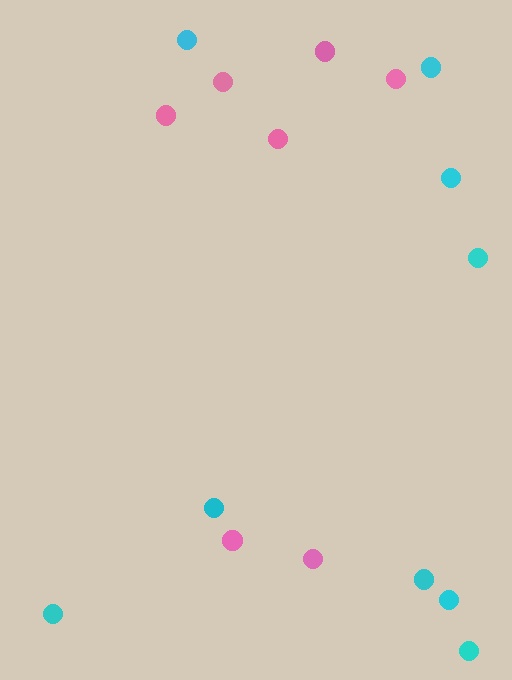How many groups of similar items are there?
There are 2 groups: one group of pink circles (7) and one group of cyan circles (9).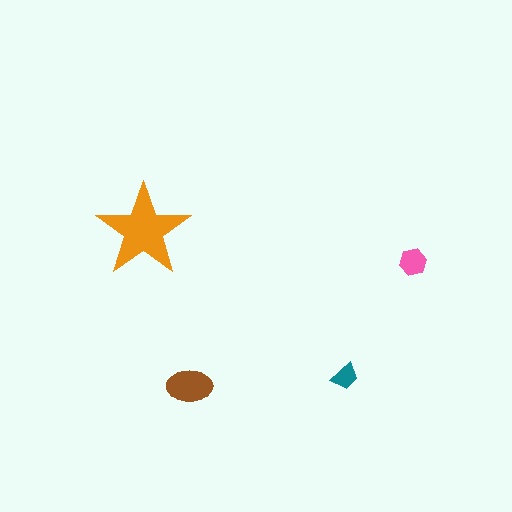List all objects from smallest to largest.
The teal trapezoid, the pink hexagon, the brown ellipse, the orange star.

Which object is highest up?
The orange star is topmost.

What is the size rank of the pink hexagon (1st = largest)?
3rd.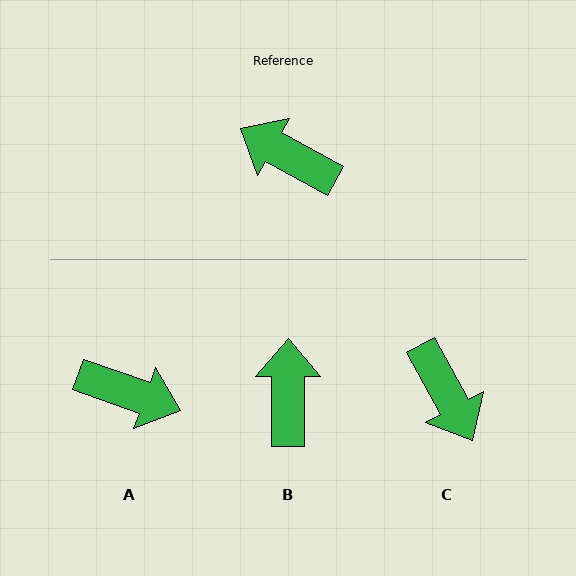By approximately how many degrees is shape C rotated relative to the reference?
Approximately 148 degrees counter-clockwise.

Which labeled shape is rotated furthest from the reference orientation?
A, about 170 degrees away.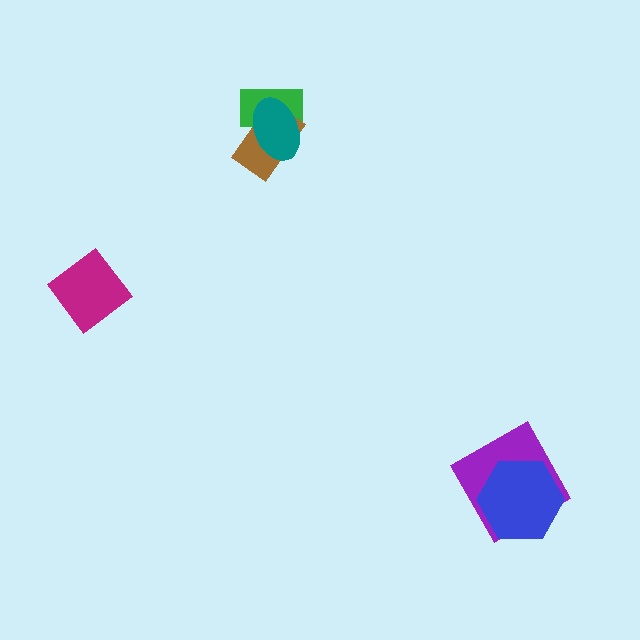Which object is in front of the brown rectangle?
The teal ellipse is in front of the brown rectangle.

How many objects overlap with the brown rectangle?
2 objects overlap with the brown rectangle.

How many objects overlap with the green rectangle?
2 objects overlap with the green rectangle.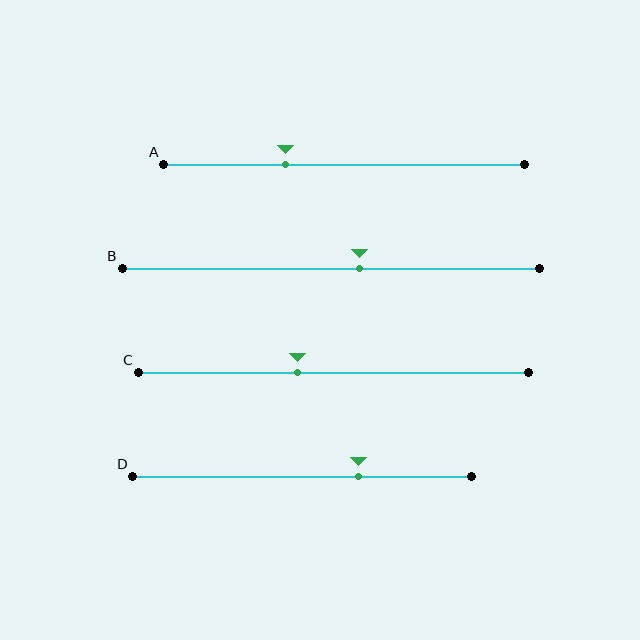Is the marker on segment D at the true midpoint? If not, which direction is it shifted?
No, the marker on segment D is shifted to the right by about 17% of the segment length.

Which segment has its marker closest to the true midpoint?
Segment B has its marker closest to the true midpoint.